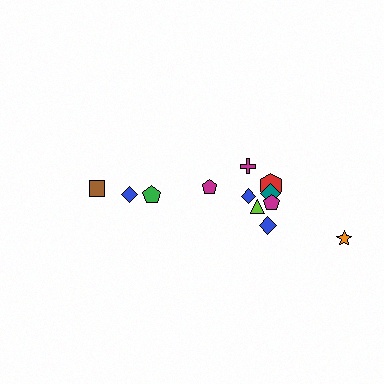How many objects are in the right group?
There are 8 objects.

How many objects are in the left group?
There are 4 objects.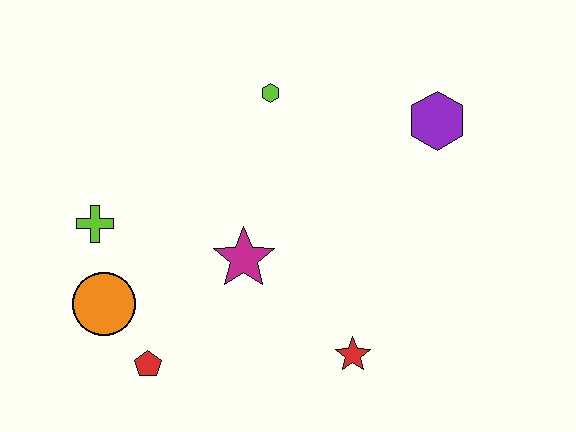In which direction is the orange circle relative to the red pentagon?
The orange circle is above the red pentagon.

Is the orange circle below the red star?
No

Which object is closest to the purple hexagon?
The lime hexagon is closest to the purple hexagon.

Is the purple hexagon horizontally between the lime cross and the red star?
No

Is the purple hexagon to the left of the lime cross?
No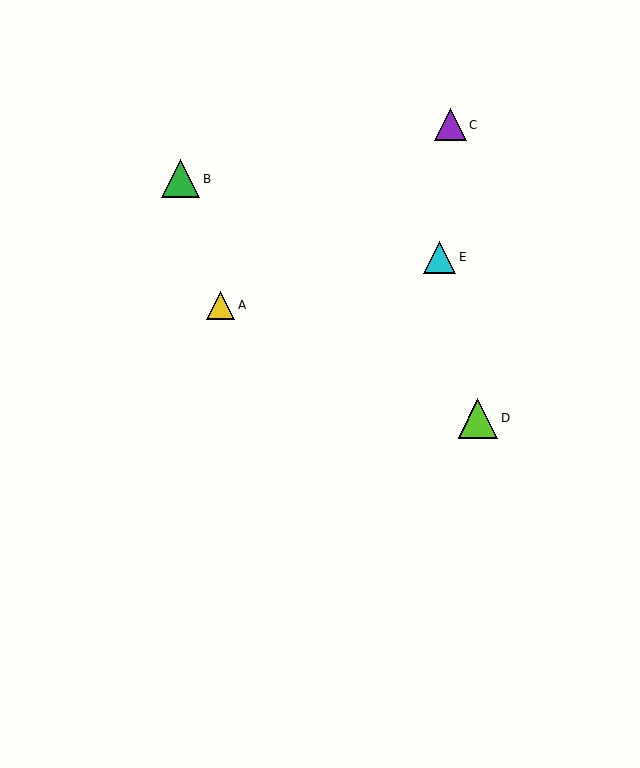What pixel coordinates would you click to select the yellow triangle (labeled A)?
Click at (221, 306) to select the yellow triangle A.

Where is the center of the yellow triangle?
The center of the yellow triangle is at (221, 306).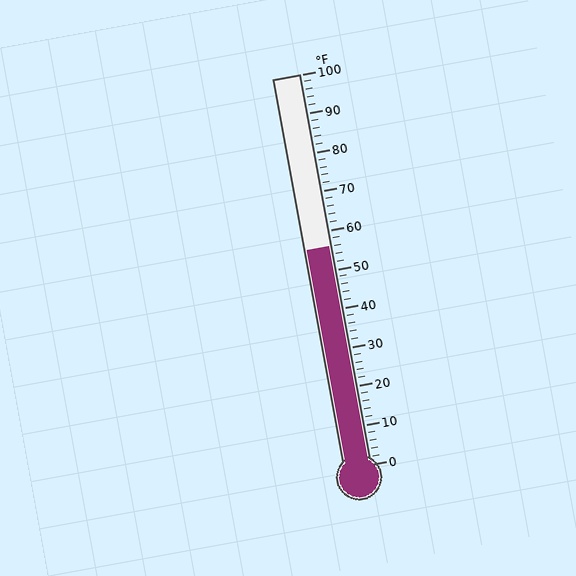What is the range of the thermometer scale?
The thermometer scale ranges from 0°F to 100°F.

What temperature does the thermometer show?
The thermometer shows approximately 56°F.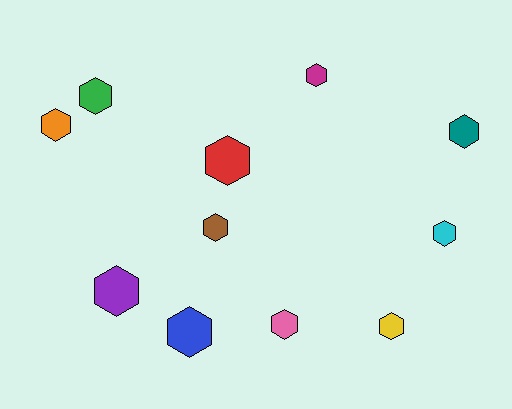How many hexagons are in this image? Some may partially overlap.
There are 11 hexagons.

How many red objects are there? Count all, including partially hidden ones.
There is 1 red object.